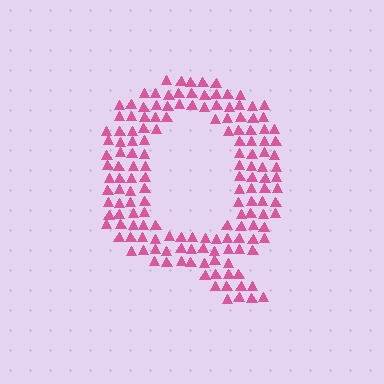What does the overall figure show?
The overall figure shows the letter Q.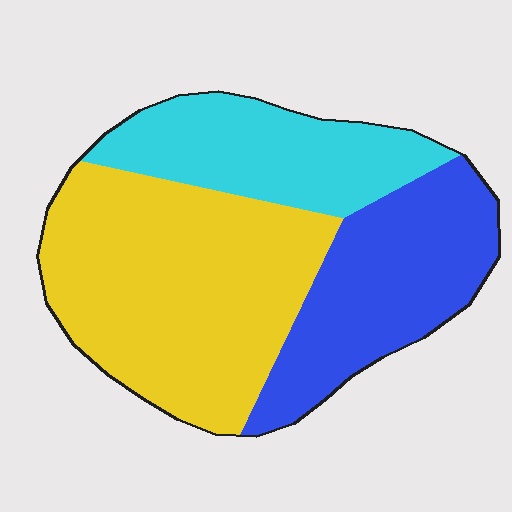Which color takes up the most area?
Yellow, at roughly 45%.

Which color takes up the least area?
Cyan, at roughly 25%.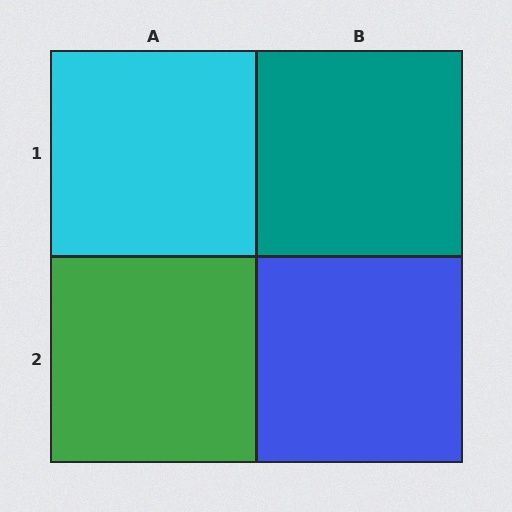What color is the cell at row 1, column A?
Cyan.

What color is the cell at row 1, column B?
Teal.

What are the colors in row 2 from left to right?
Green, blue.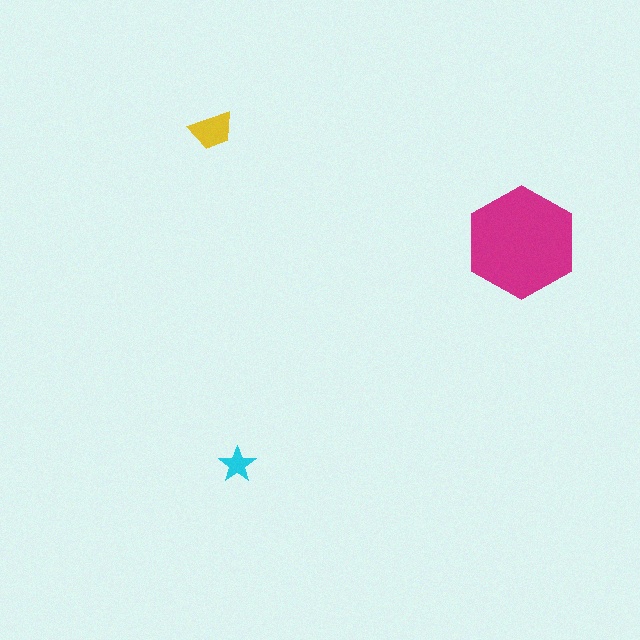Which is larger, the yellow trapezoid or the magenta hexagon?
The magenta hexagon.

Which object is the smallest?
The cyan star.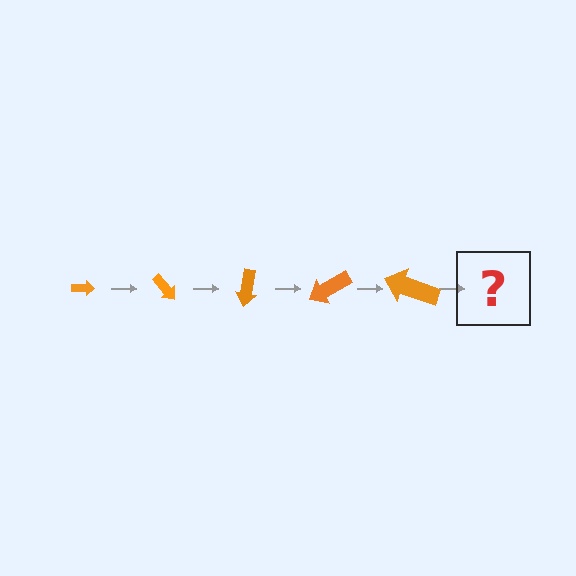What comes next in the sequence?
The next element should be an arrow, larger than the previous one and rotated 250 degrees from the start.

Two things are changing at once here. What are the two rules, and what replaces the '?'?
The two rules are that the arrow grows larger each step and it rotates 50 degrees each step. The '?' should be an arrow, larger than the previous one and rotated 250 degrees from the start.